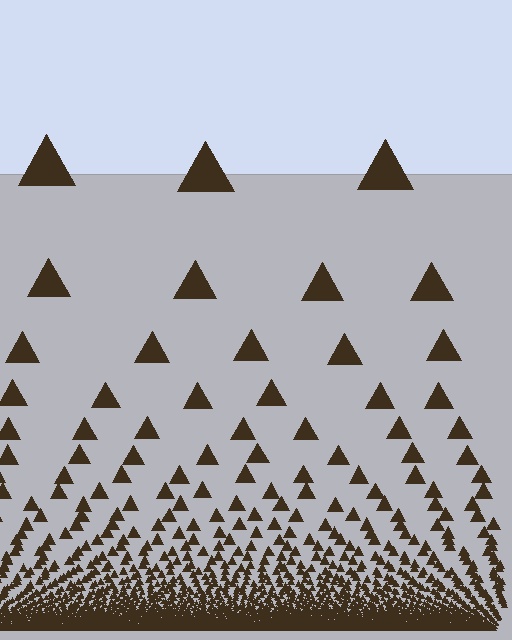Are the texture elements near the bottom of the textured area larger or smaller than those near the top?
Smaller. The gradient is inverted — elements near the bottom are smaller and denser.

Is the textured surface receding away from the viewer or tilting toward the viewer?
The surface appears to tilt toward the viewer. Texture elements get larger and sparser toward the top.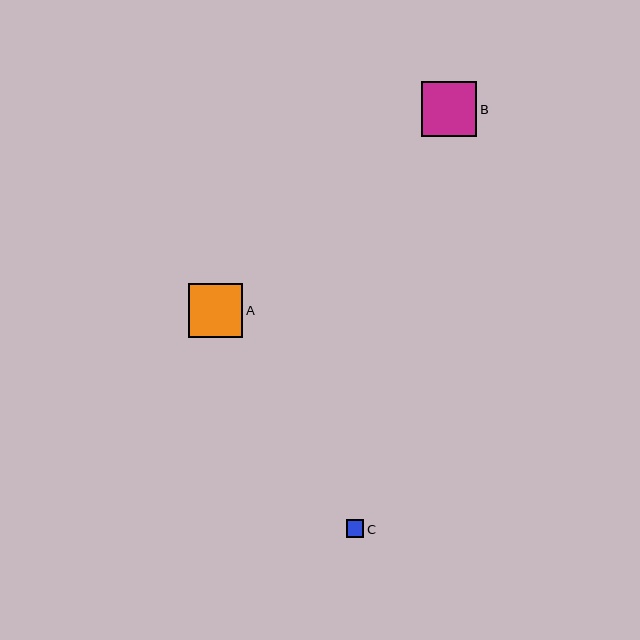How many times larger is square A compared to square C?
Square A is approximately 3.1 times the size of square C.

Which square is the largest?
Square B is the largest with a size of approximately 55 pixels.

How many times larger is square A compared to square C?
Square A is approximately 3.1 times the size of square C.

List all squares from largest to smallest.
From largest to smallest: B, A, C.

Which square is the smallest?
Square C is the smallest with a size of approximately 18 pixels.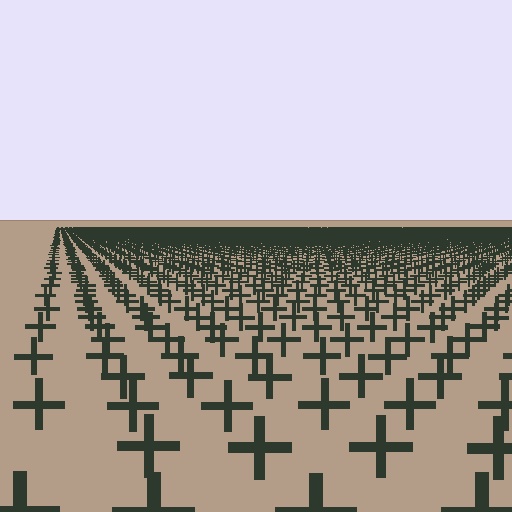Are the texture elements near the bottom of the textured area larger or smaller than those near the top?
Larger. Near the bottom, elements are closer to the viewer and appear at a bigger on-screen size.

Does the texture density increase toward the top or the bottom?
Density increases toward the top.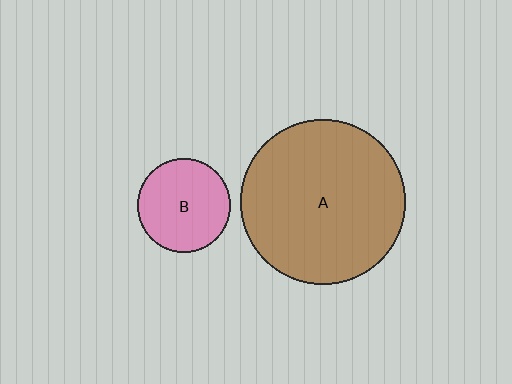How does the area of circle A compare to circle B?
Approximately 3.1 times.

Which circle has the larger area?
Circle A (brown).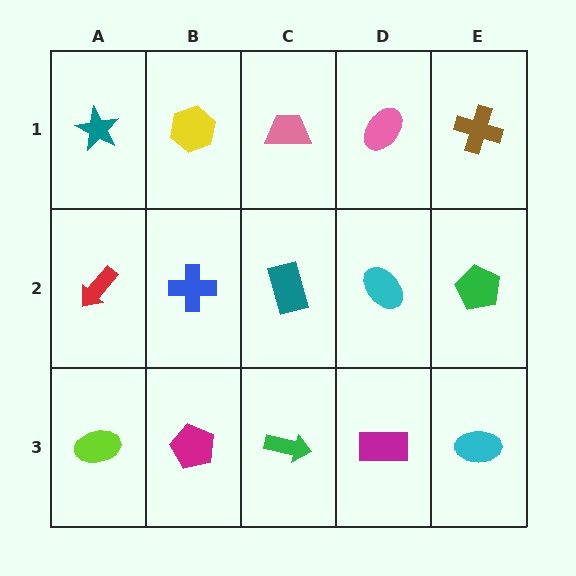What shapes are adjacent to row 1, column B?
A blue cross (row 2, column B), a teal star (row 1, column A), a pink trapezoid (row 1, column C).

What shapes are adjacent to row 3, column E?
A green pentagon (row 2, column E), a magenta rectangle (row 3, column D).